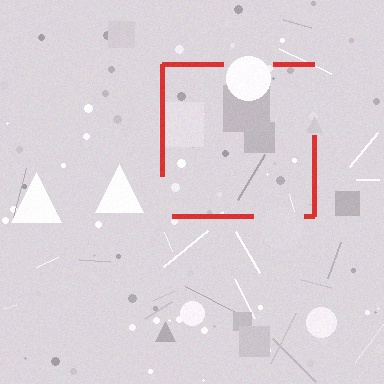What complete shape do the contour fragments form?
The contour fragments form a square.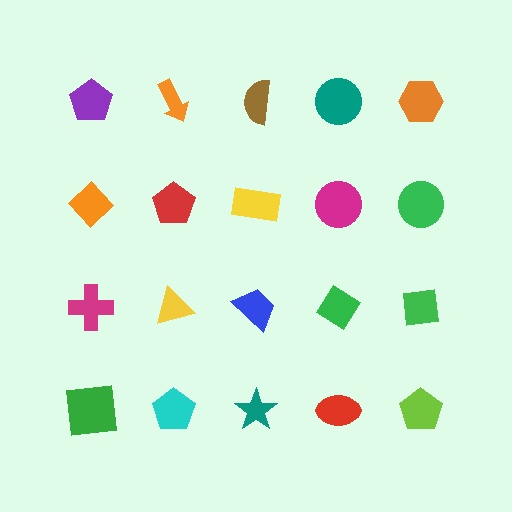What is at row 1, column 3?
A brown semicircle.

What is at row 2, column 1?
An orange diamond.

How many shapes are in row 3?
5 shapes.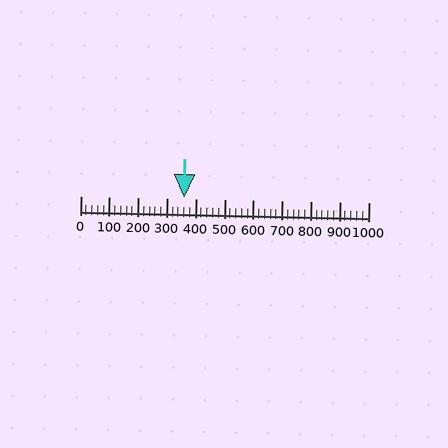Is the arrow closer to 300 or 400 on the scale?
The arrow is closer to 400.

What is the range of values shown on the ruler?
The ruler shows values from 0 to 1000.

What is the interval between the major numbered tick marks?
The major tick marks are spaced 100 units apart.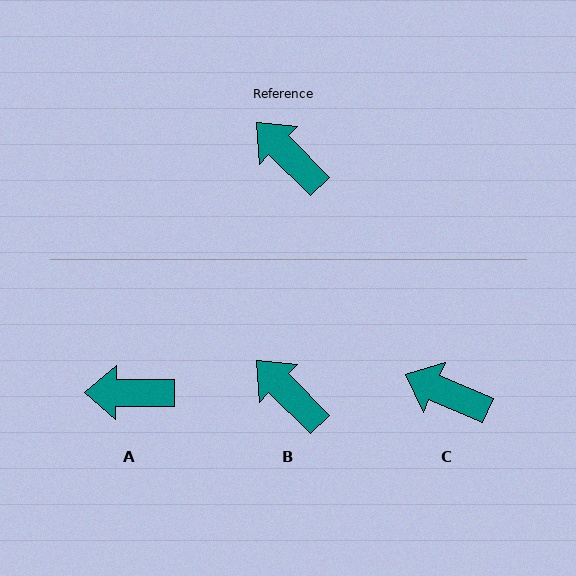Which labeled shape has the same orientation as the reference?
B.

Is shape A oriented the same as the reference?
No, it is off by about 45 degrees.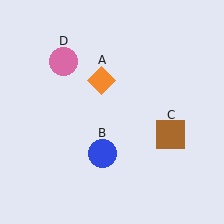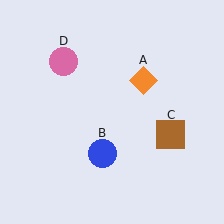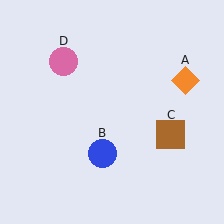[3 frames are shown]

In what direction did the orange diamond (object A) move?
The orange diamond (object A) moved right.